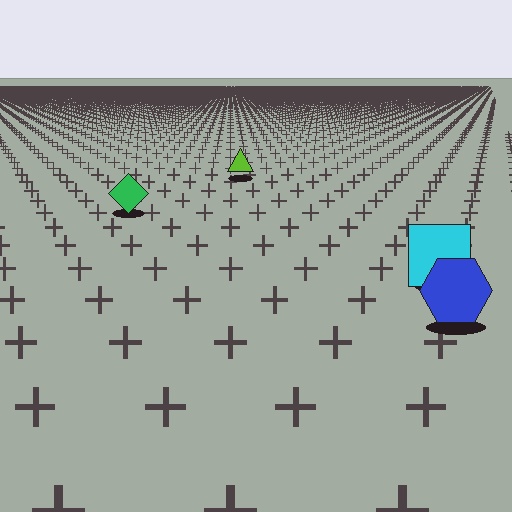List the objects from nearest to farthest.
From nearest to farthest: the blue hexagon, the cyan square, the green diamond, the lime triangle.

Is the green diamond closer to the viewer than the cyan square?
No. The cyan square is closer — you can tell from the texture gradient: the ground texture is coarser near it.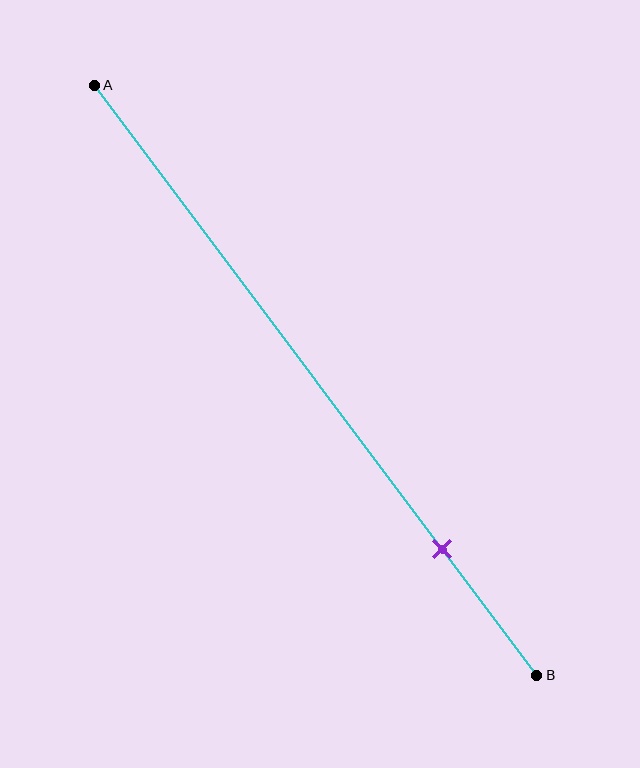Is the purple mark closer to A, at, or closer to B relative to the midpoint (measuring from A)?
The purple mark is closer to point B than the midpoint of segment AB.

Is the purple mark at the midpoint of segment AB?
No, the mark is at about 80% from A, not at the 50% midpoint.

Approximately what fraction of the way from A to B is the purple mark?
The purple mark is approximately 80% of the way from A to B.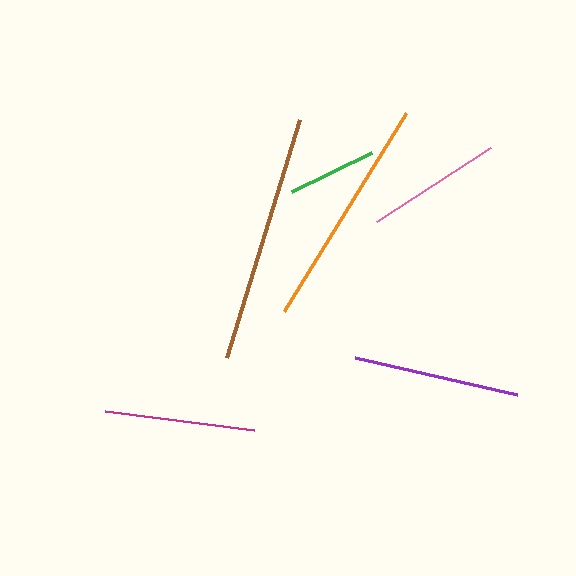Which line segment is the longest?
The brown line is the longest at approximately 249 pixels.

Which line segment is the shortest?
The green line is the shortest at approximately 89 pixels.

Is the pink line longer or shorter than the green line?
The pink line is longer than the green line.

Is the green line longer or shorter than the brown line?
The brown line is longer than the green line.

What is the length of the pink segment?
The pink segment is approximately 136 pixels long.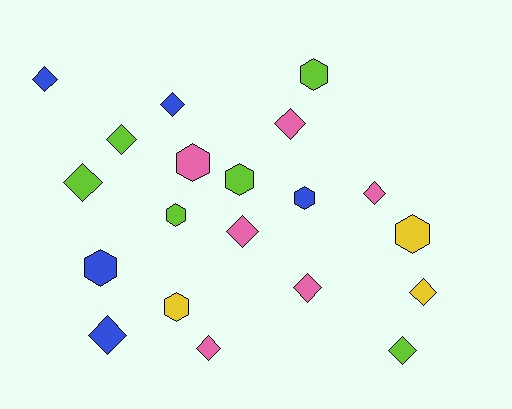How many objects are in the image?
There are 20 objects.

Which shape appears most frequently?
Diamond, with 12 objects.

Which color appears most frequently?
Pink, with 6 objects.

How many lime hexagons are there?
There are 3 lime hexagons.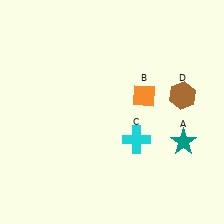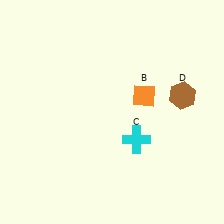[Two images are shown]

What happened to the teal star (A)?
The teal star (A) was removed in Image 2. It was in the bottom-right area of Image 1.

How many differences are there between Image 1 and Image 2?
There is 1 difference between the two images.